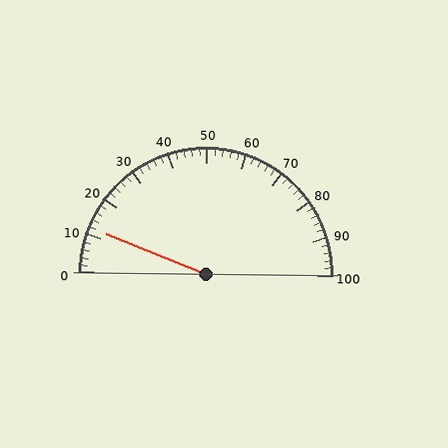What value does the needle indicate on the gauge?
The needle indicates approximately 12.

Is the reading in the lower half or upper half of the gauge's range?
The reading is in the lower half of the range (0 to 100).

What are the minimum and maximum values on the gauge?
The gauge ranges from 0 to 100.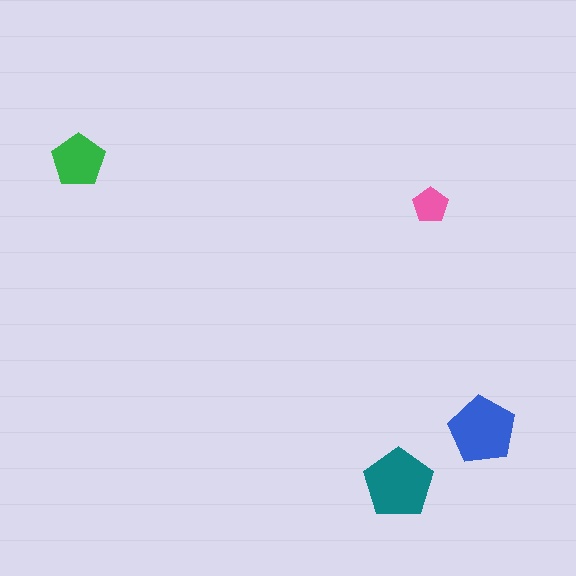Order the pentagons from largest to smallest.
the teal one, the blue one, the green one, the pink one.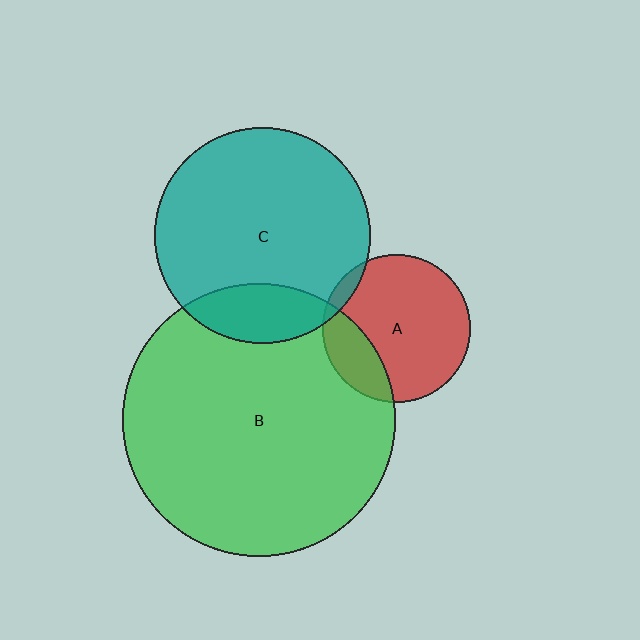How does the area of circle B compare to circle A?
Approximately 3.4 times.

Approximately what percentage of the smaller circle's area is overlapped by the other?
Approximately 20%.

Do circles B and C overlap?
Yes.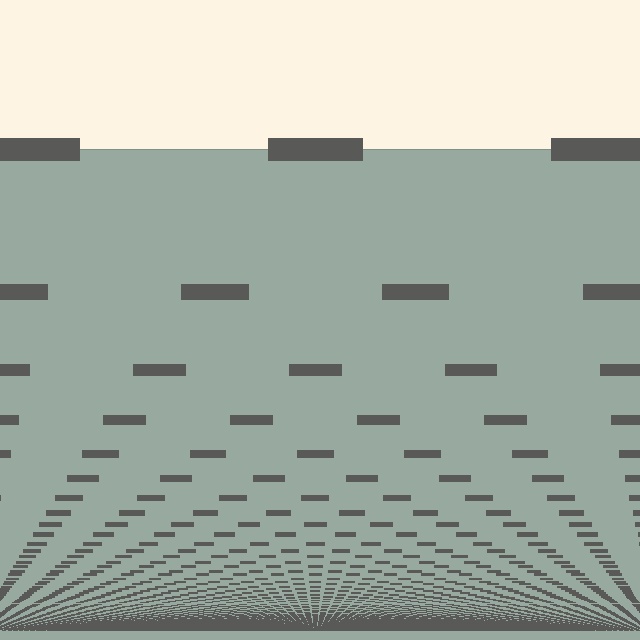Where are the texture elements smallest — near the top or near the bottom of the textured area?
Near the bottom.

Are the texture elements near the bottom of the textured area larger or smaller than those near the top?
Smaller. The gradient is inverted — elements near the bottom are smaller and denser.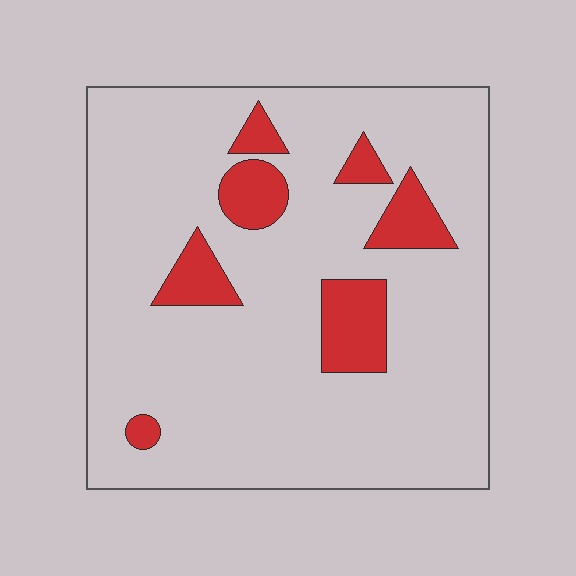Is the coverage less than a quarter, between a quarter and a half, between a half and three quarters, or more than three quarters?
Less than a quarter.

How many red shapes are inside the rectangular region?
7.